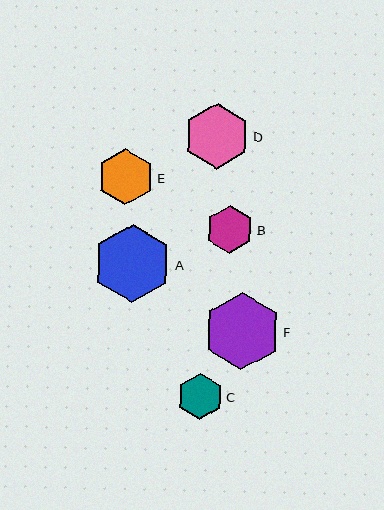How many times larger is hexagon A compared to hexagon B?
Hexagon A is approximately 1.6 times the size of hexagon B.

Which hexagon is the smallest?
Hexagon C is the smallest with a size of approximately 46 pixels.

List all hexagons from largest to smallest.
From largest to smallest: A, F, D, E, B, C.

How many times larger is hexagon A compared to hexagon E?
Hexagon A is approximately 1.4 times the size of hexagon E.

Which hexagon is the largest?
Hexagon A is the largest with a size of approximately 78 pixels.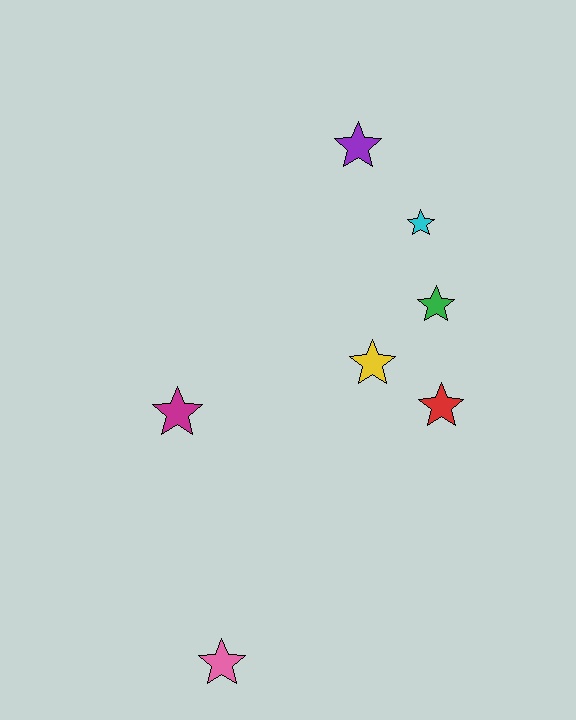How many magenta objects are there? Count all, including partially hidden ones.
There is 1 magenta object.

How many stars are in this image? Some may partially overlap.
There are 7 stars.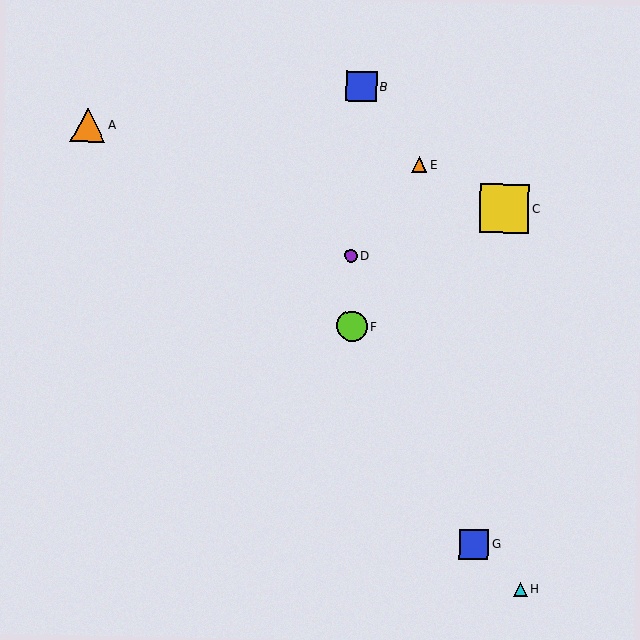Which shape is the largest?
The yellow square (labeled C) is the largest.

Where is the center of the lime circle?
The center of the lime circle is at (352, 326).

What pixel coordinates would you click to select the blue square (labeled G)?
Click at (474, 544) to select the blue square G.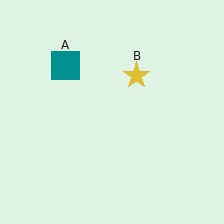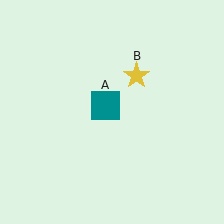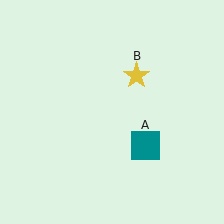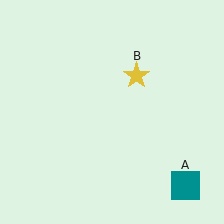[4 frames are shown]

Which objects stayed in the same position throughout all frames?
Yellow star (object B) remained stationary.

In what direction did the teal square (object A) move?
The teal square (object A) moved down and to the right.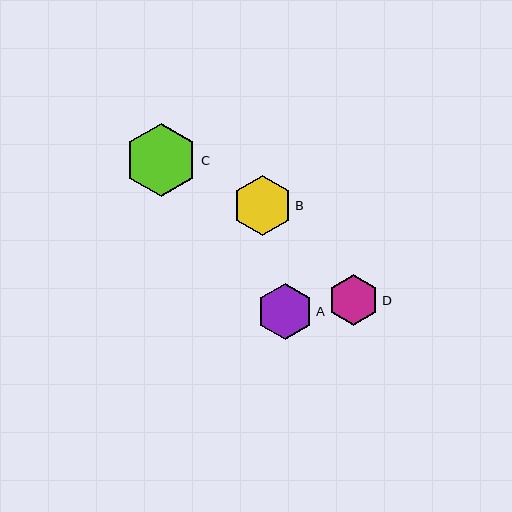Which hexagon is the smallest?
Hexagon D is the smallest with a size of approximately 51 pixels.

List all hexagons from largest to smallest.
From largest to smallest: C, B, A, D.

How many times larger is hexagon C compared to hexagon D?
Hexagon C is approximately 1.4 times the size of hexagon D.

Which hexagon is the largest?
Hexagon C is the largest with a size of approximately 73 pixels.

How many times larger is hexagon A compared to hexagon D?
Hexagon A is approximately 1.1 times the size of hexagon D.